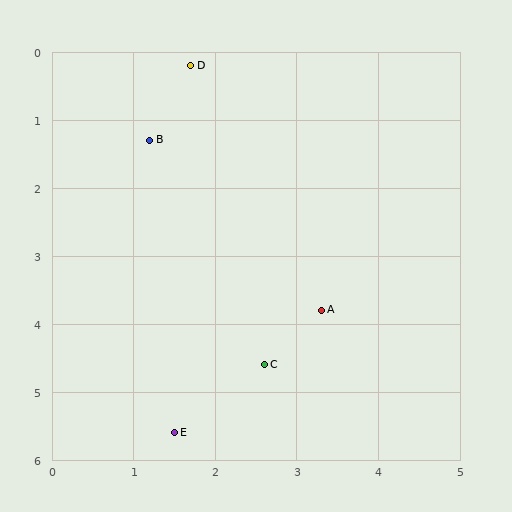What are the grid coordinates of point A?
Point A is at approximately (3.3, 3.8).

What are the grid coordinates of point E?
Point E is at approximately (1.5, 5.6).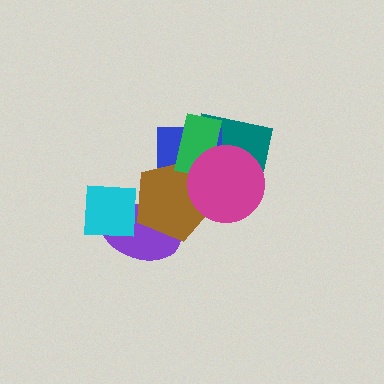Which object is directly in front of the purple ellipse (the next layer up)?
The brown pentagon is directly in front of the purple ellipse.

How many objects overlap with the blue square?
4 objects overlap with the blue square.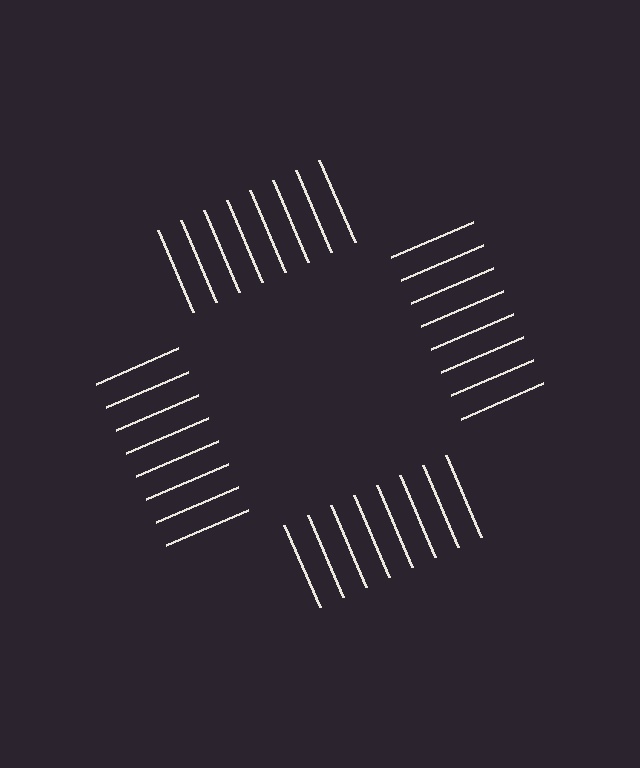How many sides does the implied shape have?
4 sides — the line-ends trace a square.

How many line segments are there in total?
32 — 8 along each of the 4 edges.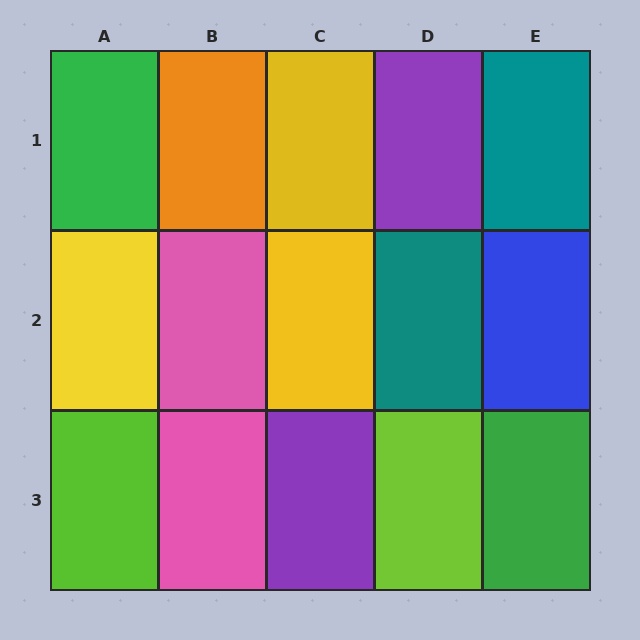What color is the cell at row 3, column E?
Green.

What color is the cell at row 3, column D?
Lime.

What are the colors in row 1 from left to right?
Green, orange, yellow, purple, teal.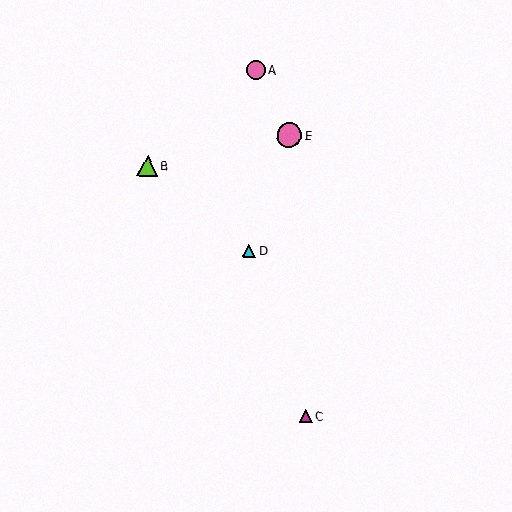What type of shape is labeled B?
Shape B is a lime triangle.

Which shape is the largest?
The pink circle (labeled E) is the largest.